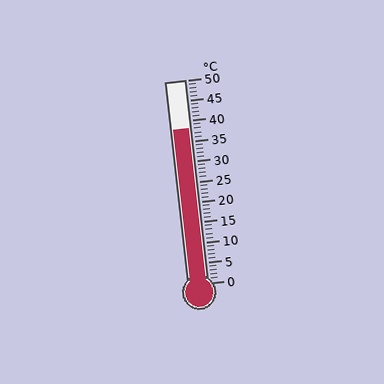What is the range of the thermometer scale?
The thermometer scale ranges from 0°C to 50°C.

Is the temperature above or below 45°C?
The temperature is below 45°C.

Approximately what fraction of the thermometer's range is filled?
The thermometer is filled to approximately 75% of its range.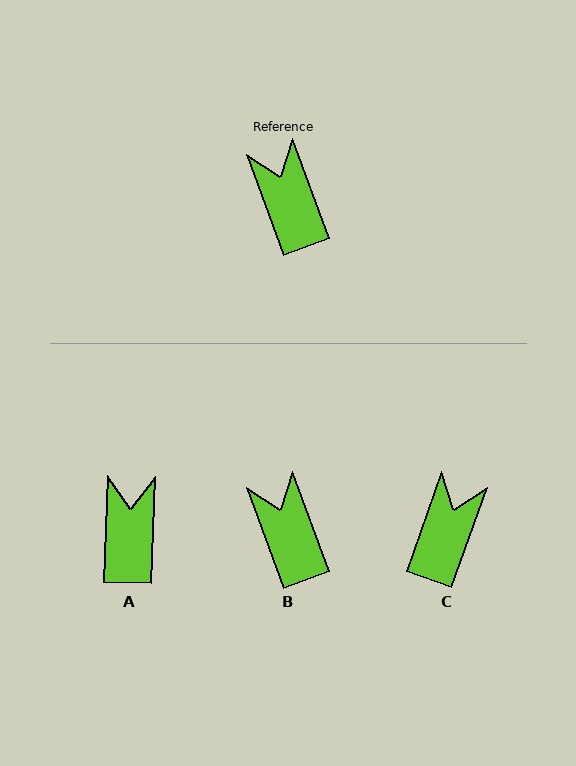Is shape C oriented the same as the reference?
No, it is off by about 40 degrees.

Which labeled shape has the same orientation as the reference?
B.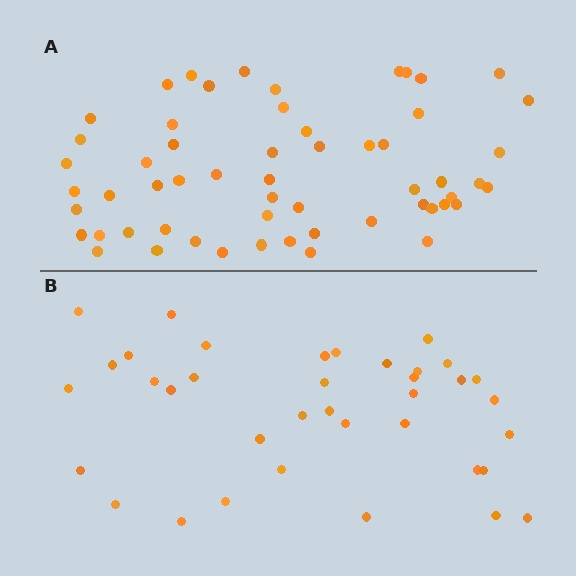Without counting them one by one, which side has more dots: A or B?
Region A (the top region) has more dots.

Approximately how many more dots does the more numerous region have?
Region A has approximately 20 more dots than region B.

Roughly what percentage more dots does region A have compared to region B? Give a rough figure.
About 55% more.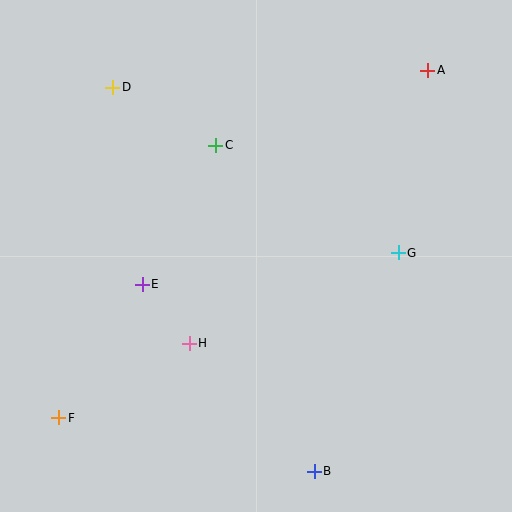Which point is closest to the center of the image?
Point H at (189, 343) is closest to the center.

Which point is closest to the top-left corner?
Point D is closest to the top-left corner.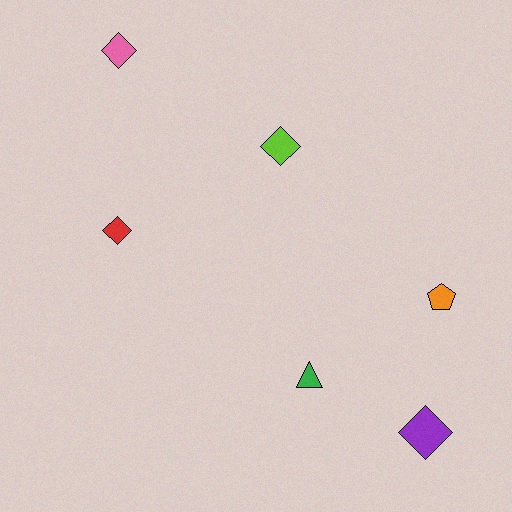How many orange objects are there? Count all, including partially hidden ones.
There is 1 orange object.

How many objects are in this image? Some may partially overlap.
There are 6 objects.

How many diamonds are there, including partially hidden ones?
There are 4 diamonds.